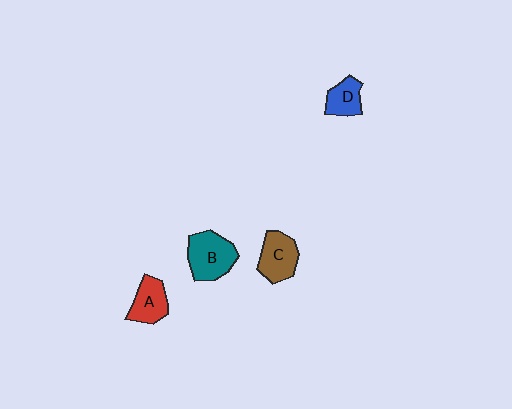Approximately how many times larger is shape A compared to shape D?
Approximately 1.2 times.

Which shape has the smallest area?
Shape D (blue).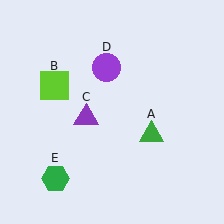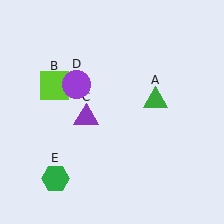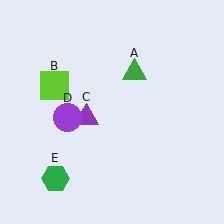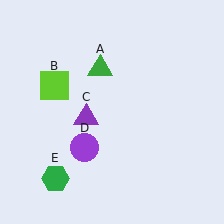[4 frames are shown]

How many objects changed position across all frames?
2 objects changed position: green triangle (object A), purple circle (object D).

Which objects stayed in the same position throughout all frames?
Lime square (object B) and purple triangle (object C) and green hexagon (object E) remained stationary.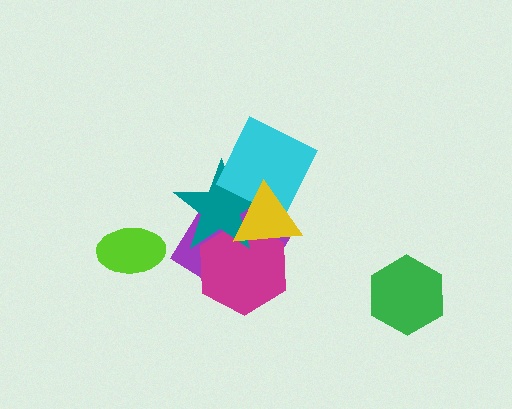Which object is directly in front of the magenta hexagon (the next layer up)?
The teal star is directly in front of the magenta hexagon.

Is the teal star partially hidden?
Yes, it is partially covered by another shape.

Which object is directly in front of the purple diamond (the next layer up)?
The magenta hexagon is directly in front of the purple diamond.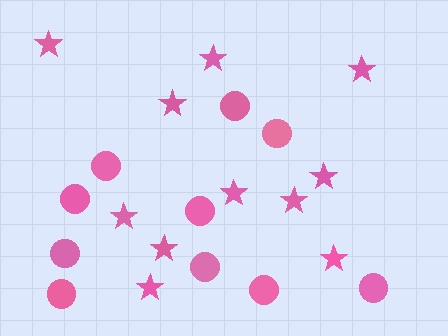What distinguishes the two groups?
There are 2 groups: one group of stars (11) and one group of circles (10).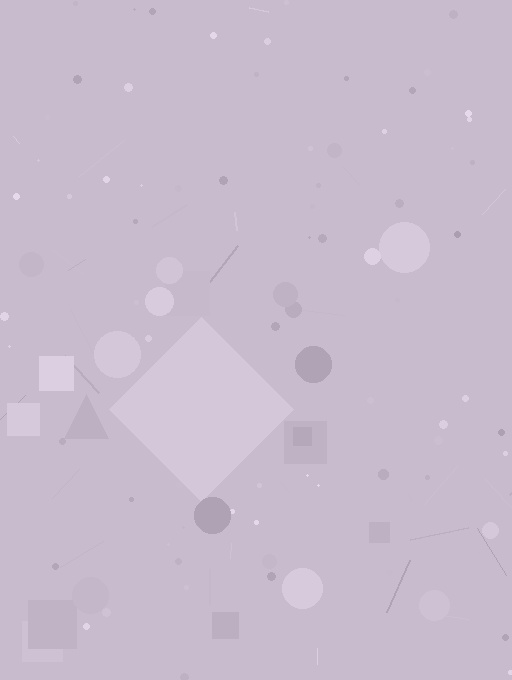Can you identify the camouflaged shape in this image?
The camouflaged shape is a diamond.